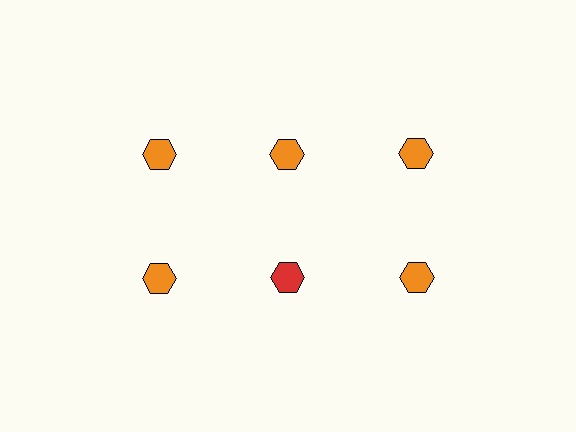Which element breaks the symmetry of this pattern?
The red hexagon in the second row, second from left column breaks the symmetry. All other shapes are orange hexagons.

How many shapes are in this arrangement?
There are 6 shapes arranged in a grid pattern.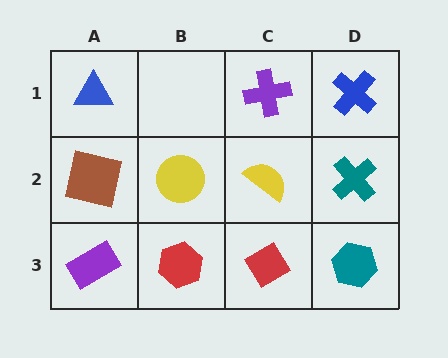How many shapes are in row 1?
3 shapes.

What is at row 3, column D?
A teal hexagon.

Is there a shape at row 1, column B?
No, that cell is empty.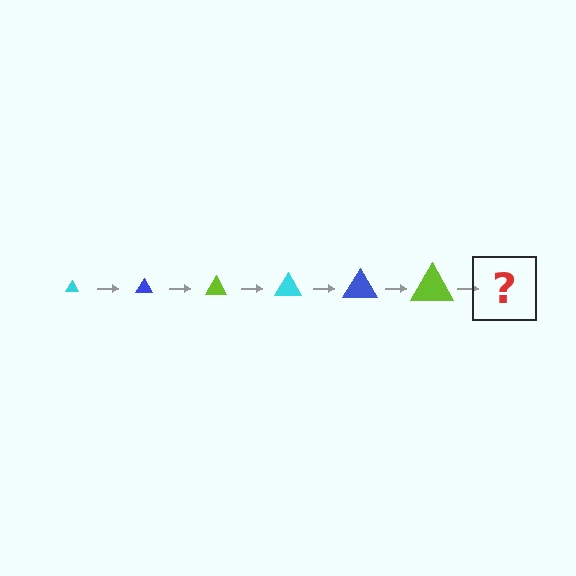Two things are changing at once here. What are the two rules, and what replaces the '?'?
The two rules are that the triangle grows larger each step and the color cycles through cyan, blue, and lime. The '?' should be a cyan triangle, larger than the previous one.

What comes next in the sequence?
The next element should be a cyan triangle, larger than the previous one.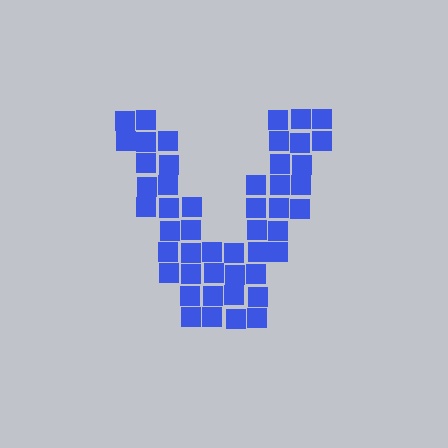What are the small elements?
The small elements are squares.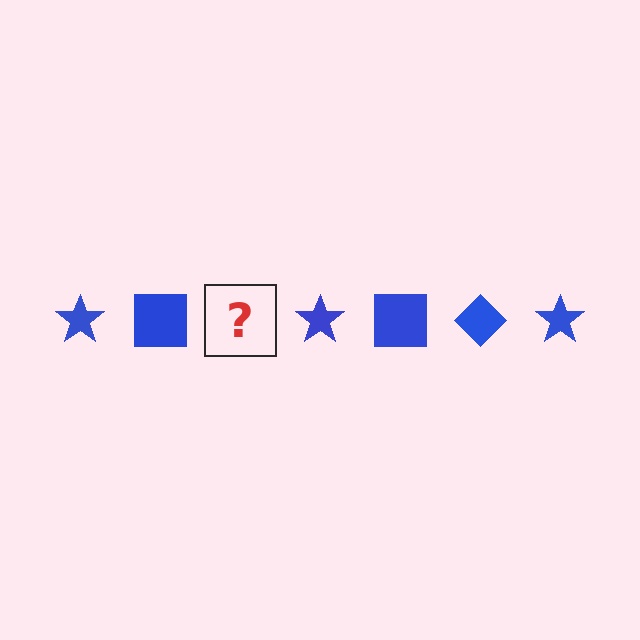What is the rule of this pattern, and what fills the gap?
The rule is that the pattern cycles through star, square, diamond shapes in blue. The gap should be filled with a blue diamond.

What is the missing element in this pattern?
The missing element is a blue diamond.